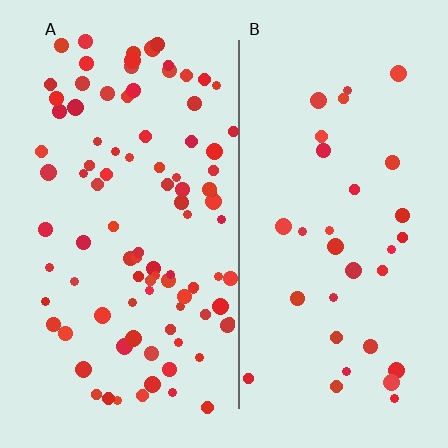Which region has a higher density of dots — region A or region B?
A (the left).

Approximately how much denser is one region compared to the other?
Approximately 2.9× — region A over region B.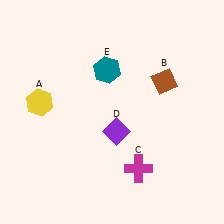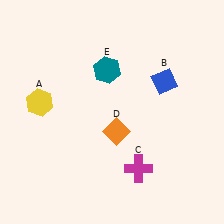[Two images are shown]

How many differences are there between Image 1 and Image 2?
There are 2 differences between the two images.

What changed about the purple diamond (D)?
In Image 1, D is purple. In Image 2, it changed to orange.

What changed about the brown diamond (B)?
In Image 1, B is brown. In Image 2, it changed to blue.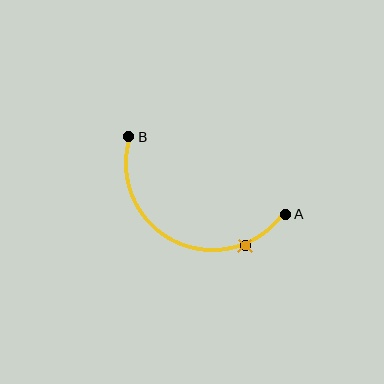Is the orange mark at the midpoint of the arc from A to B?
No. The orange mark lies on the arc but is closer to endpoint A. The arc midpoint would be at the point on the curve equidistant along the arc from both A and B.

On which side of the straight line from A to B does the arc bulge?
The arc bulges below the straight line connecting A and B.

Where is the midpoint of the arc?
The arc midpoint is the point on the curve farthest from the straight line joining A and B. It sits below that line.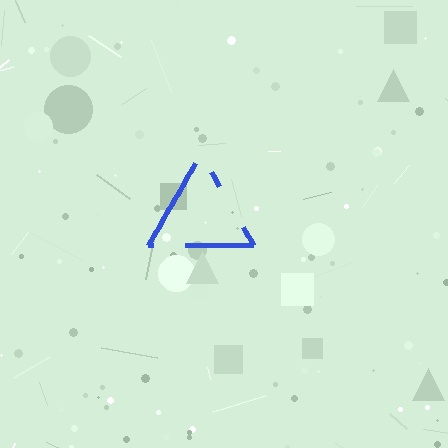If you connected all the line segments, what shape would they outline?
They would outline a triangle.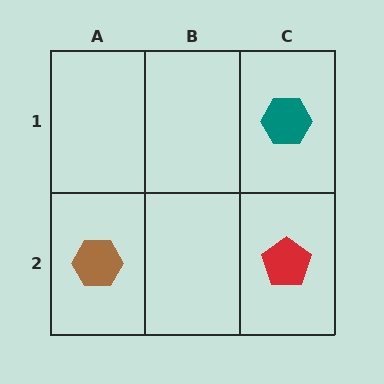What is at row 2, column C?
A red pentagon.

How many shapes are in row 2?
2 shapes.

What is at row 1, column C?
A teal hexagon.